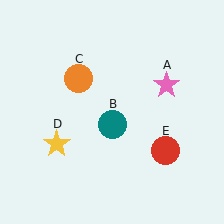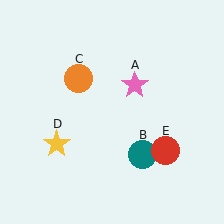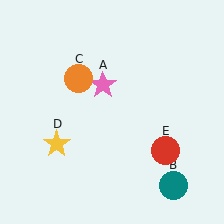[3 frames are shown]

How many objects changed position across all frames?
2 objects changed position: pink star (object A), teal circle (object B).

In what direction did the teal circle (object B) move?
The teal circle (object B) moved down and to the right.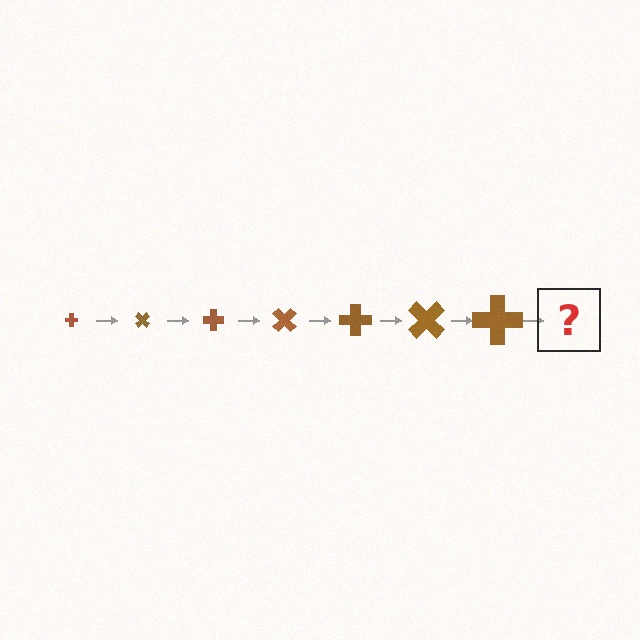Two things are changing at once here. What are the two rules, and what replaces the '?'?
The two rules are that the cross grows larger each step and it rotates 45 degrees each step. The '?' should be a cross, larger than the previous one and rotated 315 degrees from the start.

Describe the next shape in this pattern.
It should be a cross, larger than the previous one and rotated 315 degrees from the start.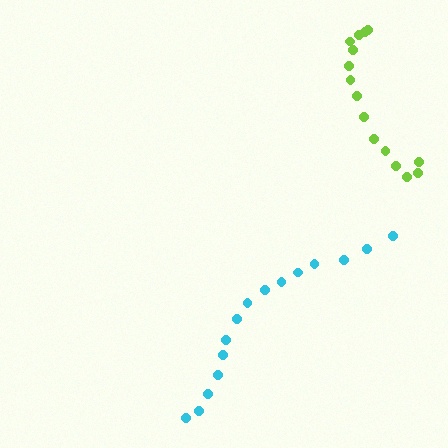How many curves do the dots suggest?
There are 2 distinct paths.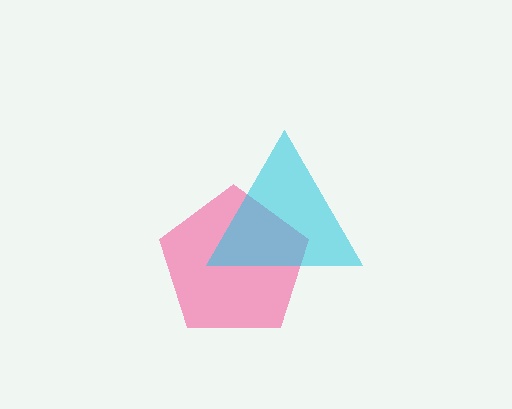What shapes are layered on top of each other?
The layered shapes are: a pink pentagon, a cyan triangle.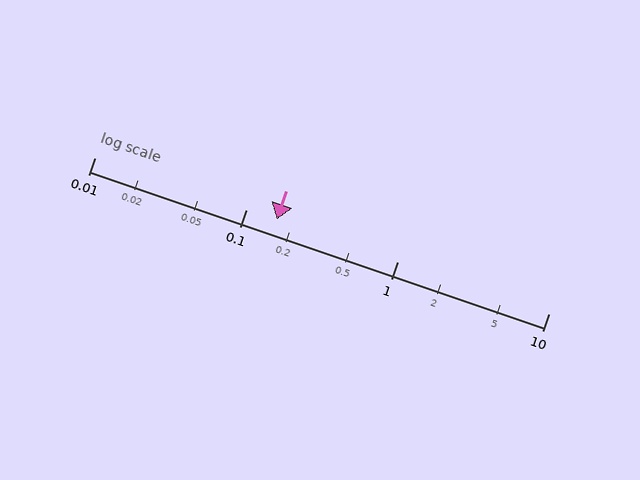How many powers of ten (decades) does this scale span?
The scale spans 3 decades, from 0.01 to 10.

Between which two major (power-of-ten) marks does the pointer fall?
The pointer is between 0.1 and 1.